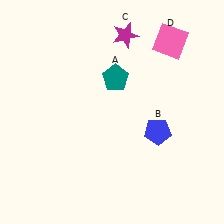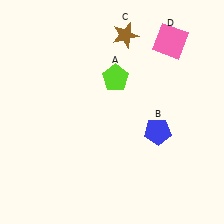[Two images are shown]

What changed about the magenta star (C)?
In Image 1, C is magenta. In Image 2, it changed to brown.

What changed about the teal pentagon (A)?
In Image 1, A is teal. In Image 2, it changed to lime.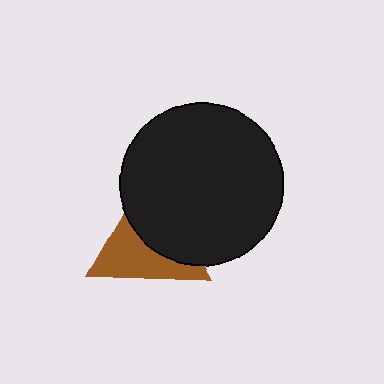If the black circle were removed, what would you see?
You would see the complete brown triangle.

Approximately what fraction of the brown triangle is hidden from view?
Roughly 51% of the brown triangle is hidden behind the black circle.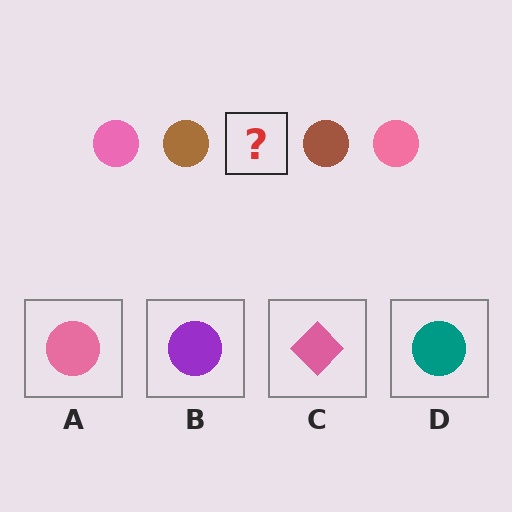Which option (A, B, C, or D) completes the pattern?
A.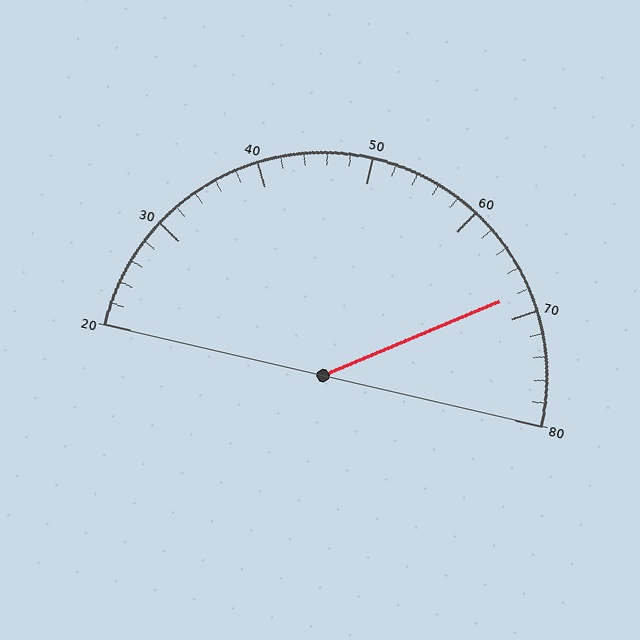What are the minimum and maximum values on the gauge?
The gauge ranges from 20 to 80.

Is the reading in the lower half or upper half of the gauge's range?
The reading is in the upper half of the range (20 to 80).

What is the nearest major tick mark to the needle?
The nearest major tick mark is 70.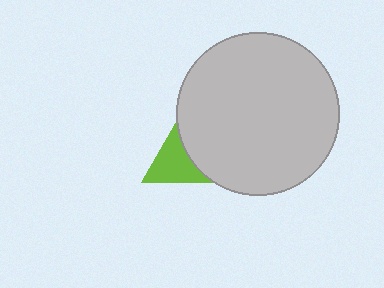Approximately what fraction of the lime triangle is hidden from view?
Roughly 63% of the lime triangle is hidden behind the light gray circle.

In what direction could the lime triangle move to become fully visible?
The lime triangle could move left. That would shift it out from behind the light gray circle entirely.